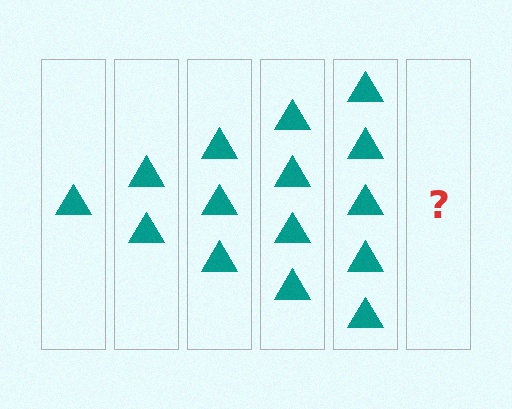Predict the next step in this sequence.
The next step is 6 triangles.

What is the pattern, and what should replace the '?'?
The pattern is that each step adds one more triangle. The '?' should be 6 triangles.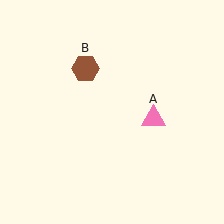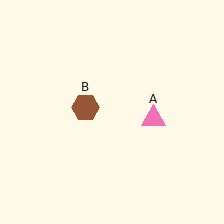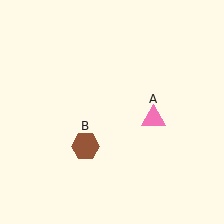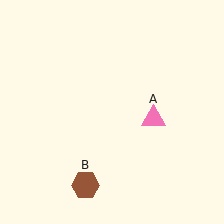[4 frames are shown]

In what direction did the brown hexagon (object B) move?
The brown hexagon (object B) moved down.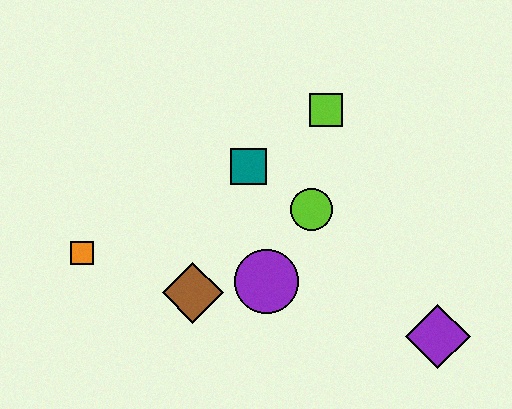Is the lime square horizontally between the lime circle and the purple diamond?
Yes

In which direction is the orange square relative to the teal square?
The orange square is to the left of the teal square.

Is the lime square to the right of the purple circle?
Yes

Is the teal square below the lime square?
Yes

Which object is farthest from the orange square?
The purple diamond is farthest from the orange square.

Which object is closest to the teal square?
The lime circle is closest to the teal square.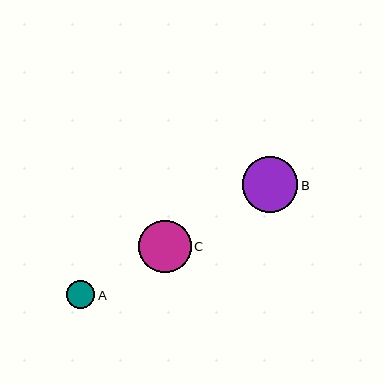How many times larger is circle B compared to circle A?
Circle B is approximately 1.9 times the size of circle A.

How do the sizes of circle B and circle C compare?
Circle B and circle C are approximately the same size.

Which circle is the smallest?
Circle A is the smallest with a size of approximately 29 pixels.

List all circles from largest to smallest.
From largest to smallest: B, C, A.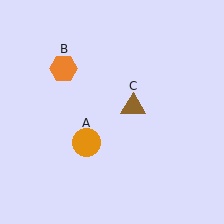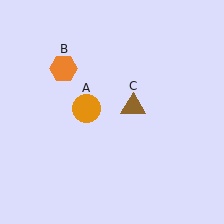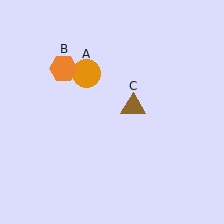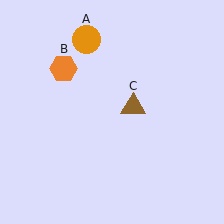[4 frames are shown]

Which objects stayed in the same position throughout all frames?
Orange hexagon (object B) and brown triangle (object C) remained stationary.